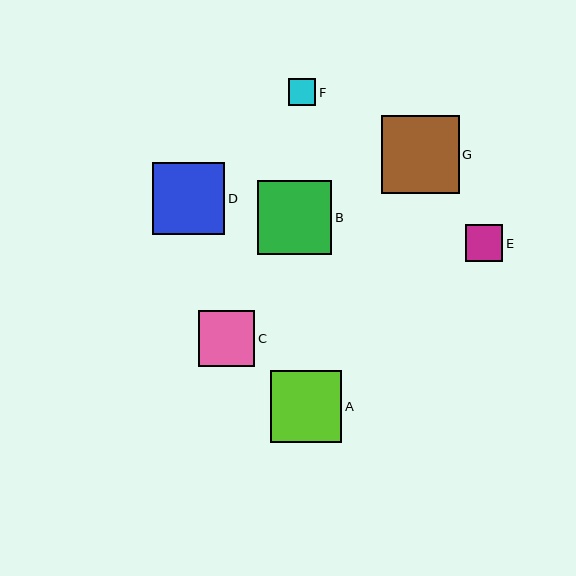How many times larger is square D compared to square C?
Square D is approximately 1.3 times the size of square C.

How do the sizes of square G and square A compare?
Square G and square A are approximately the same size.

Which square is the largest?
Square G is the largest with a size of approximately 78 pixels.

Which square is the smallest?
Square F is the smallest with a size of approximately 27 pixels.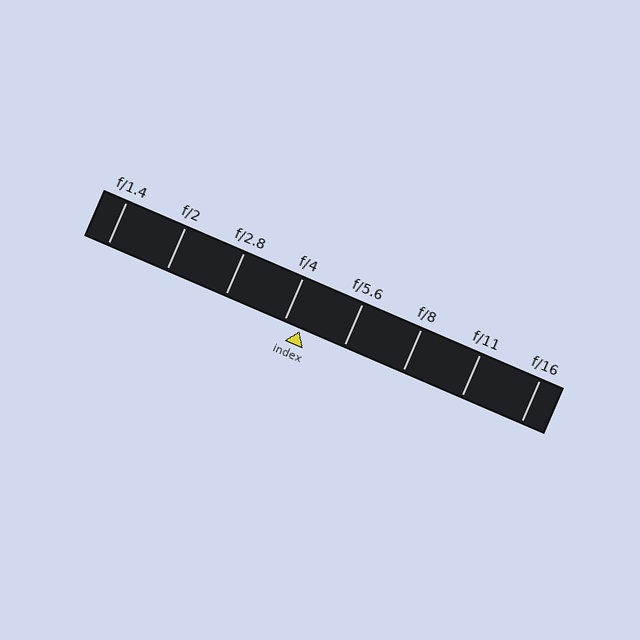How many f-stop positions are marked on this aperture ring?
There are 8 f-stop positions marked.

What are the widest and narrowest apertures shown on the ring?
The widest aperture shown is f/1.4 and the narrowest is f/16.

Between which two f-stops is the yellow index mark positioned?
The index mark is between f/4 and f/5.6.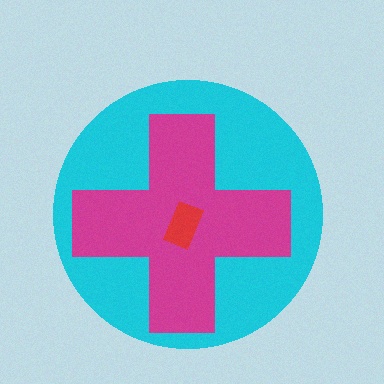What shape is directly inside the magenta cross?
The red rectangle.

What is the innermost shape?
The red rectangle.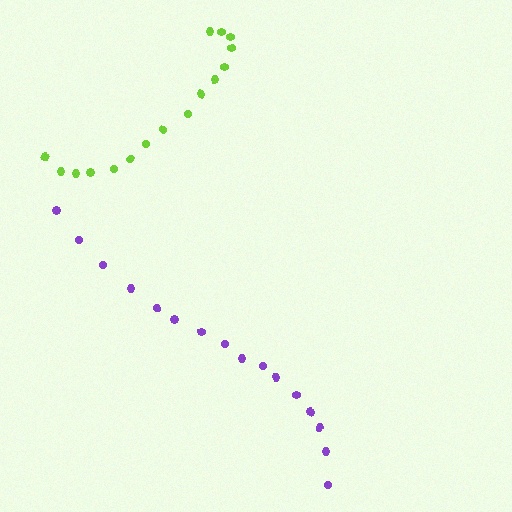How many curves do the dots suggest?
There are 2 distinct paths.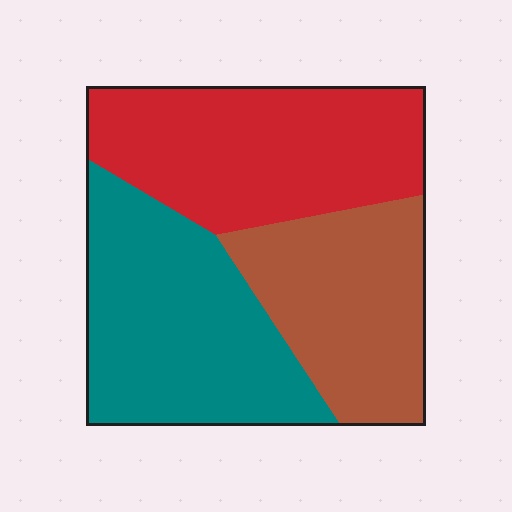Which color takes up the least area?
Brown, at roughly 30%.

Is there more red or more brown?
Red.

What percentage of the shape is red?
Red covers around 35% of the shape.